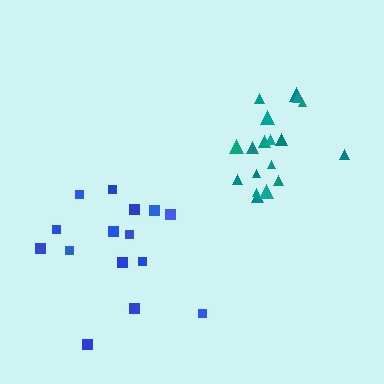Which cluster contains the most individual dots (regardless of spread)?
Teal (18).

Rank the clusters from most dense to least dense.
teal, blue.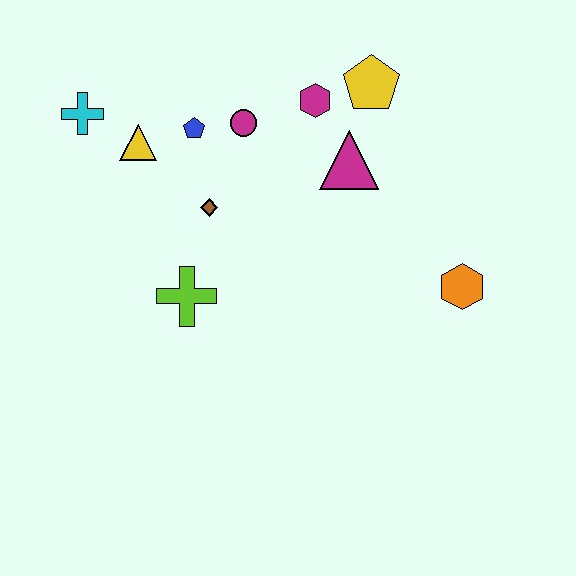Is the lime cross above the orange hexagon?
No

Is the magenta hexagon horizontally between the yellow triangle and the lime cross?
No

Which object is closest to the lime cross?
The brown diamond is closest to the lime cross.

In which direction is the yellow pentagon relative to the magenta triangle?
The yellow pentagon is above the magenta triangle.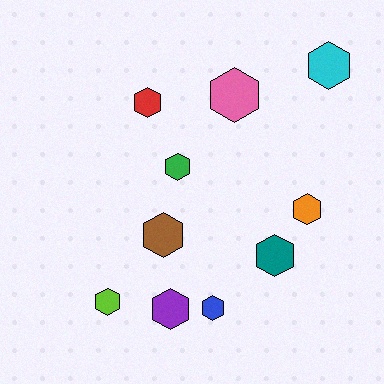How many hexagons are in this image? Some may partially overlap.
There are 10 hexagons.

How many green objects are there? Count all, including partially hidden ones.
There is 1 green object.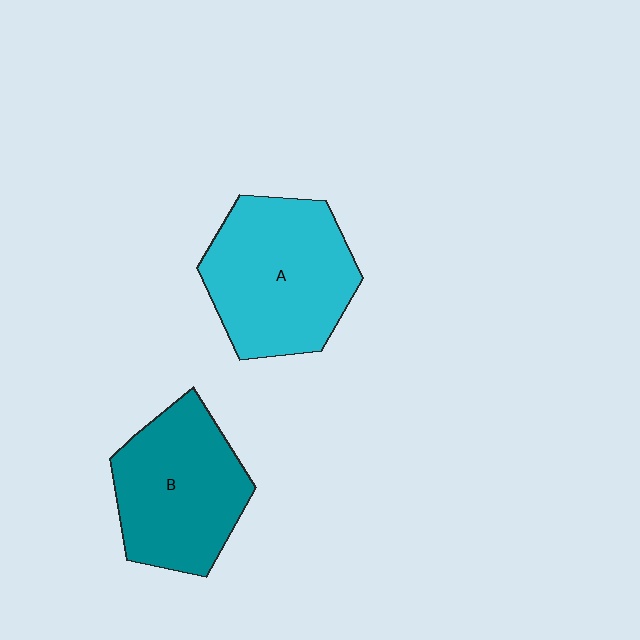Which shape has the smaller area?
Shape B (teal).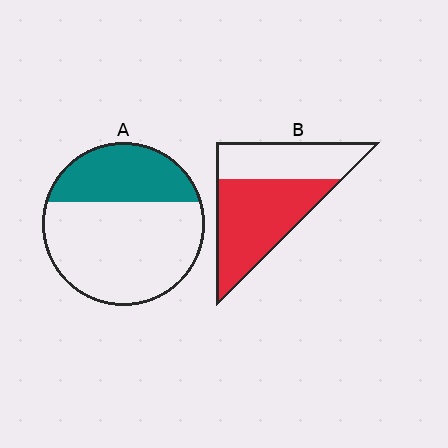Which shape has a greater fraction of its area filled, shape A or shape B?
Shape B.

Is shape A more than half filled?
No.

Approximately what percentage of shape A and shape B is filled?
A is approximately 35% and B is approximately 60%.